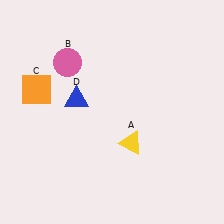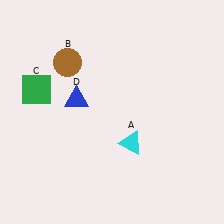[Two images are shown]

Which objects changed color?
A changed from yellow to cyan. B changed from pink to brown. C changed from orange to green.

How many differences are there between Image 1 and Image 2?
There are 3 differences between the two images.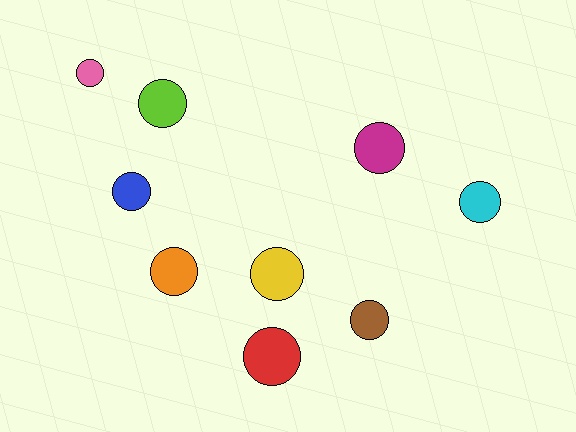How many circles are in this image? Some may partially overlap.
There are 9 circles.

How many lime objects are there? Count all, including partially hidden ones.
There is 1 lime object.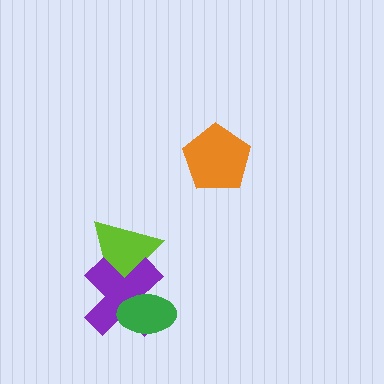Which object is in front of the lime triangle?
The purple cross is in front of the lime triangle.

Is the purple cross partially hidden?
Yes, it is partially covered by another shape.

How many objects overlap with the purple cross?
2 objects overlap with the purple cross.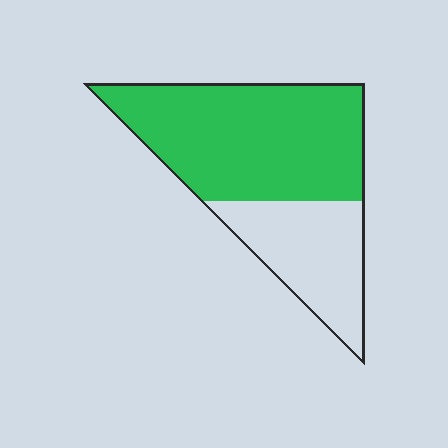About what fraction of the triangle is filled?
About two thirds (2/3).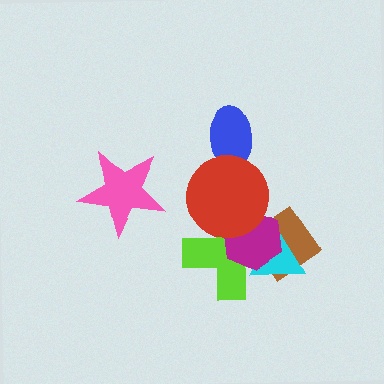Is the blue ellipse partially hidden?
Yes, it is partially covered by another shape.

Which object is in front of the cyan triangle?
The magenta hexagon is in front of the cyan triangle.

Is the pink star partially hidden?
No, no other shape covers it.